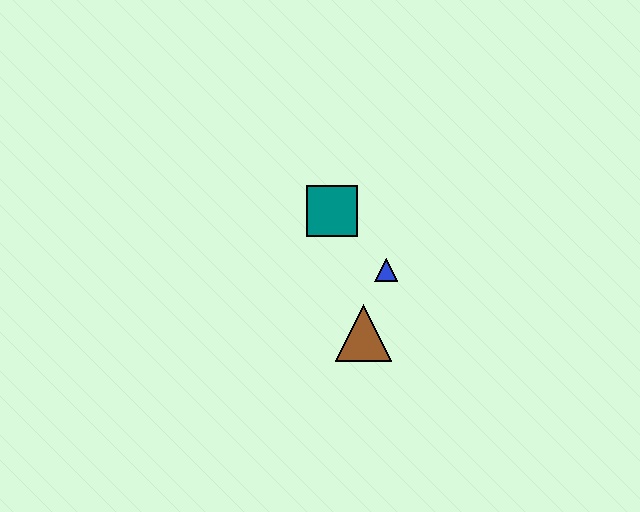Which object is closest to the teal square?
The blue triangle is closest to the teal square.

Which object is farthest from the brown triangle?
The teal square is farthest from the brown triangle.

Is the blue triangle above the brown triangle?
Yes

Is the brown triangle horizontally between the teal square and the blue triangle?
Yes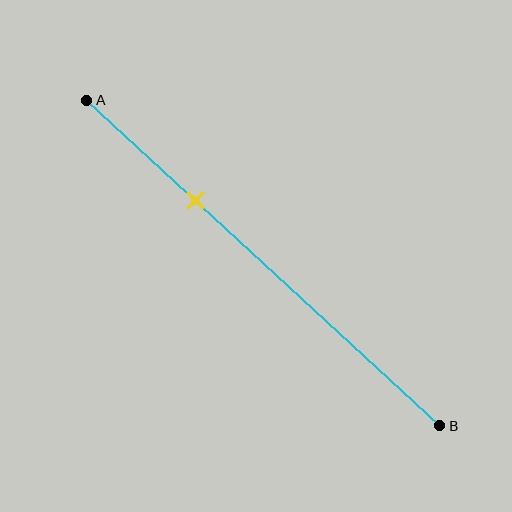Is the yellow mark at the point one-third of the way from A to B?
Yes, the mark is approximately at the one-third point.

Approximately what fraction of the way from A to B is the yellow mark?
The yellow mark is approximately 30% of the way from A to B.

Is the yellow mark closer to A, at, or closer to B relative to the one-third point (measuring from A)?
The yellow mark is approximately at the one-third point of segment AB.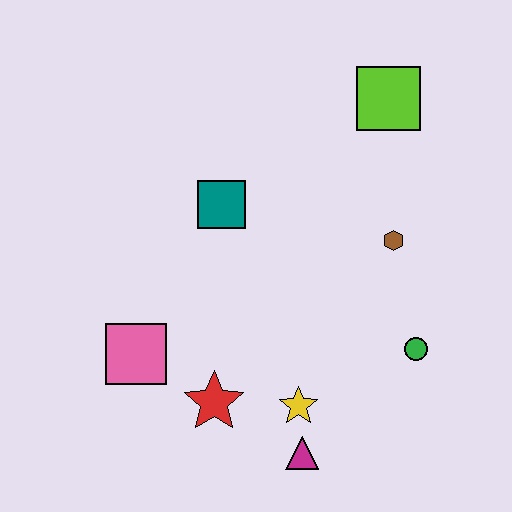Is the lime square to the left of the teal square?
No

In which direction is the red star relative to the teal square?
The red star is below the teal square.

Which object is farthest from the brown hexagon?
The pink square is farthest from the brown hexagon.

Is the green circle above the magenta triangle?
Yes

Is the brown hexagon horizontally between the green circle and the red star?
Yes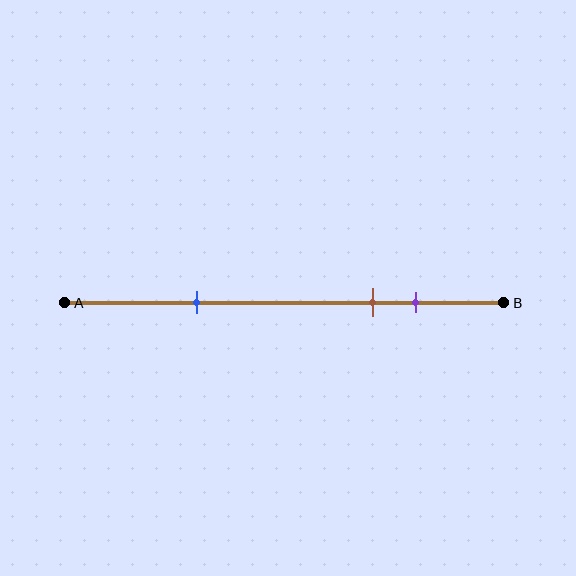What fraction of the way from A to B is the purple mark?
The purple mark is approximately 80% (0.8) of the way from A to B.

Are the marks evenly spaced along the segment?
No, the marks are not evenly spaced.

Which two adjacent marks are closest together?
The brown and purple marks are the closest adjacent pair.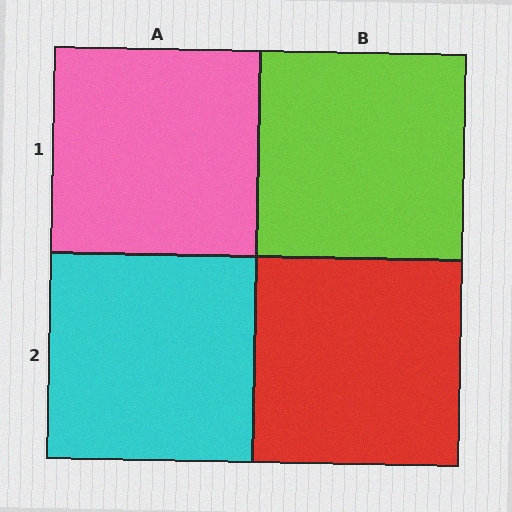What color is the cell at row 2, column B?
Red.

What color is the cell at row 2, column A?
Cyan.